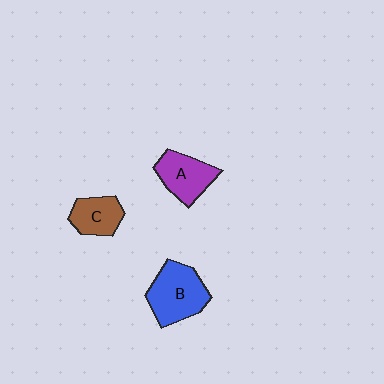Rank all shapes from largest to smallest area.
From largest to smallest: B (blue), A (purple), C (brown).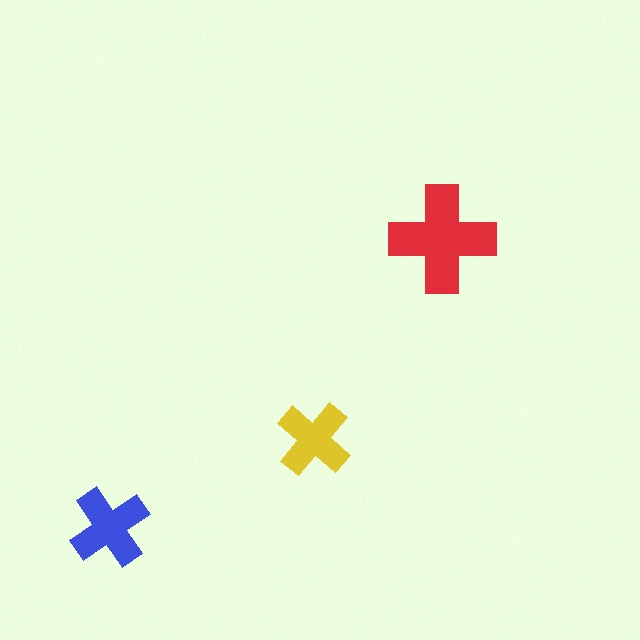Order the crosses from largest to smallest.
the red one, the blue one, the yellow one.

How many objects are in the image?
There are 3 objects in the image.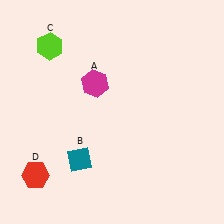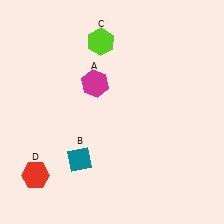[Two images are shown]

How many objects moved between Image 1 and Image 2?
1 object moved between the two images.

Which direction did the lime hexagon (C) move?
The lime hexagon (C) moved right.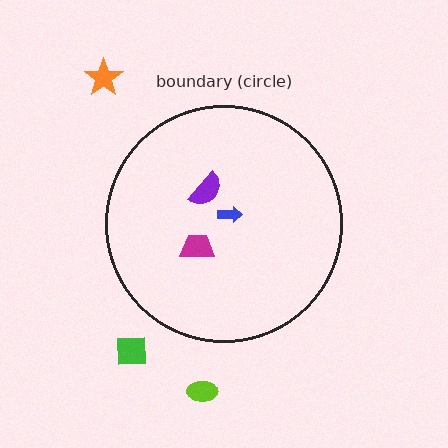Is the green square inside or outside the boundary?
Outside.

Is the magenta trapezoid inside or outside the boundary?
Inside.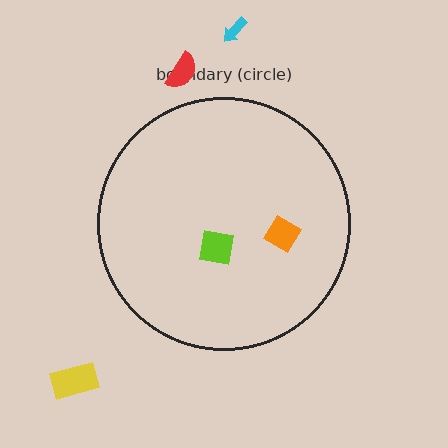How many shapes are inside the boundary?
2 inside, 3 outside.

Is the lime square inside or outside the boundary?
Inside.